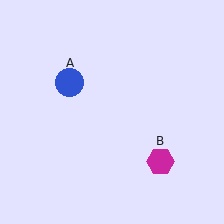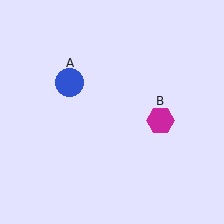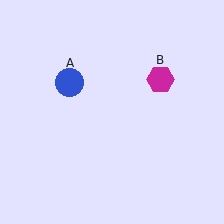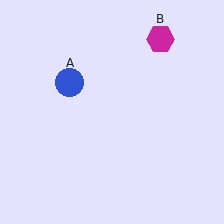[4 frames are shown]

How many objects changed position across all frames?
1 object changed position: magenta hexagon (object B).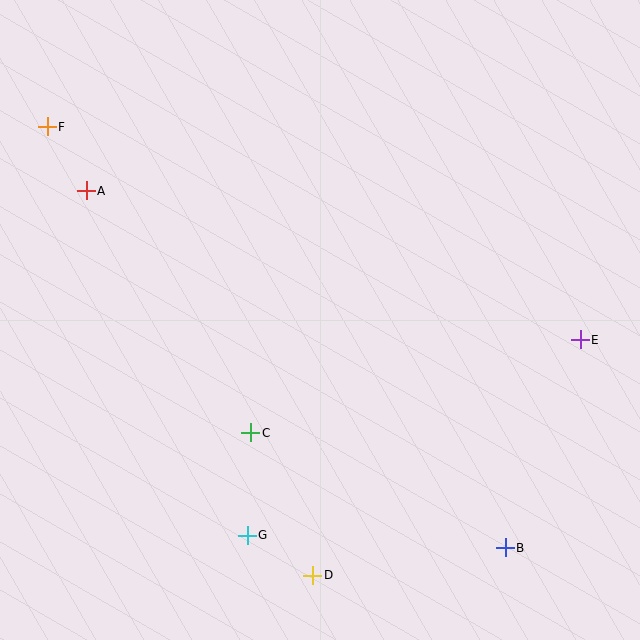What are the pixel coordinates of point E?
Point E is at (580, 340).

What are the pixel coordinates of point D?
Point D is at (313, 575).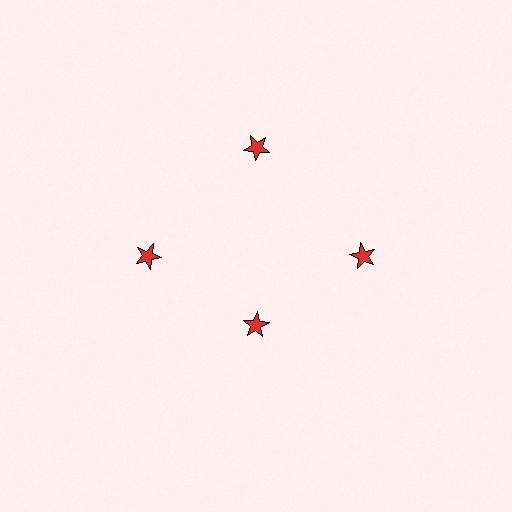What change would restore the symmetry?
The symmetry would be restored by moving it outward, back onto the ring so that all 4 stars sit at equal angles and equal distance from the center.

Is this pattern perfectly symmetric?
No. The 4 red stars are arranged in a ring, but one element near the 6 o'clock position is pulled inward toward the center, breaking the 4-fold rotational symmetry.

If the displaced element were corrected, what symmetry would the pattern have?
It would have 4-fold rotational symmetry — the pattern would map onto itself every 90 degrees.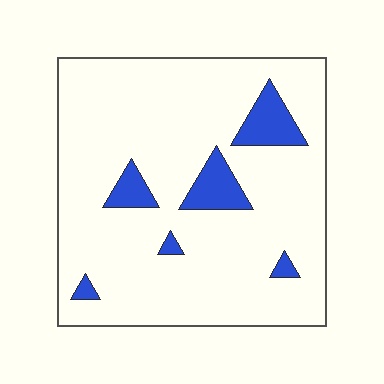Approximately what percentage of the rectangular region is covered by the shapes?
Approximately 10%.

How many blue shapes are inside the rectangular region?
6.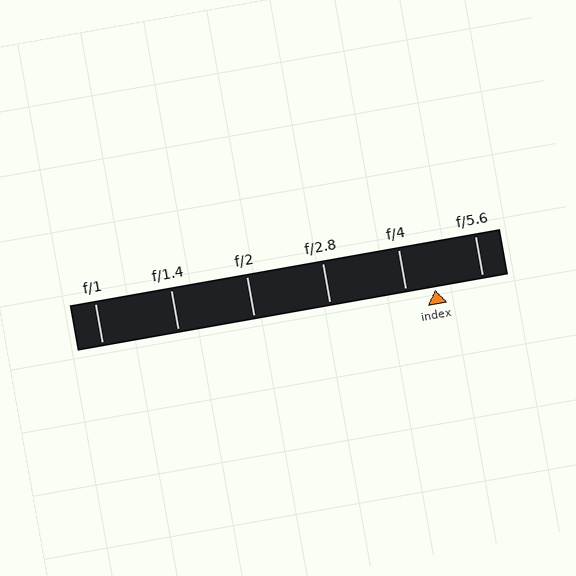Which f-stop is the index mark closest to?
The index mark is closest to f/4.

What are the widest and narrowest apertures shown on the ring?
The widest aperture shown is f/1 and the narrowest is f/5.6.